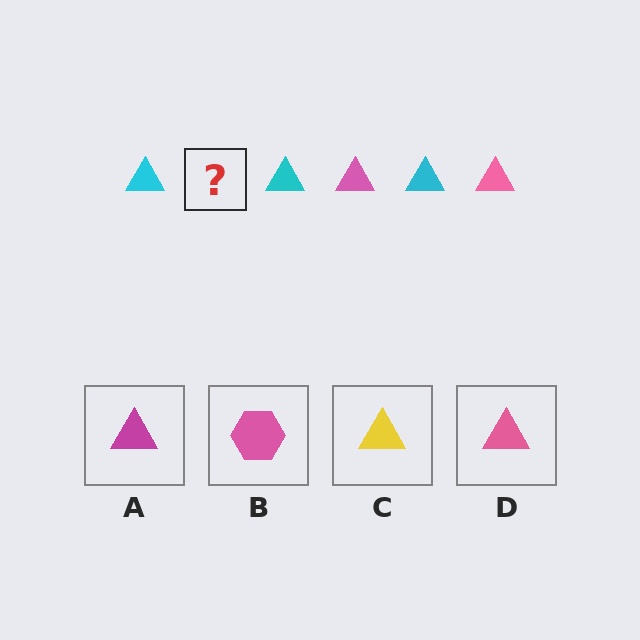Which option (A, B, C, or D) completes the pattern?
D.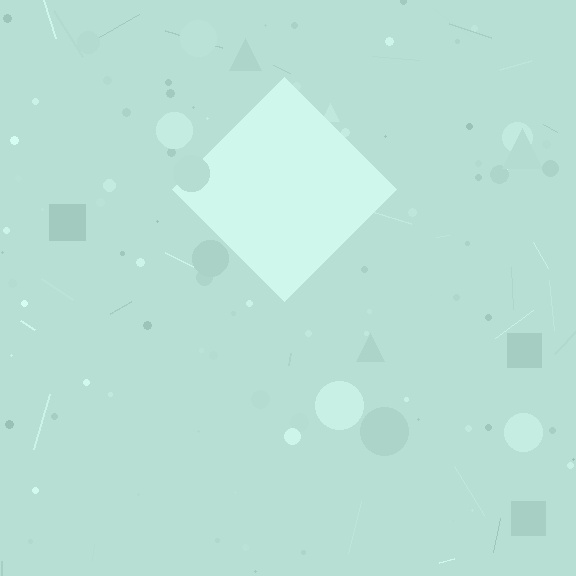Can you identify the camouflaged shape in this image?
The camouflaged shape is a diamond.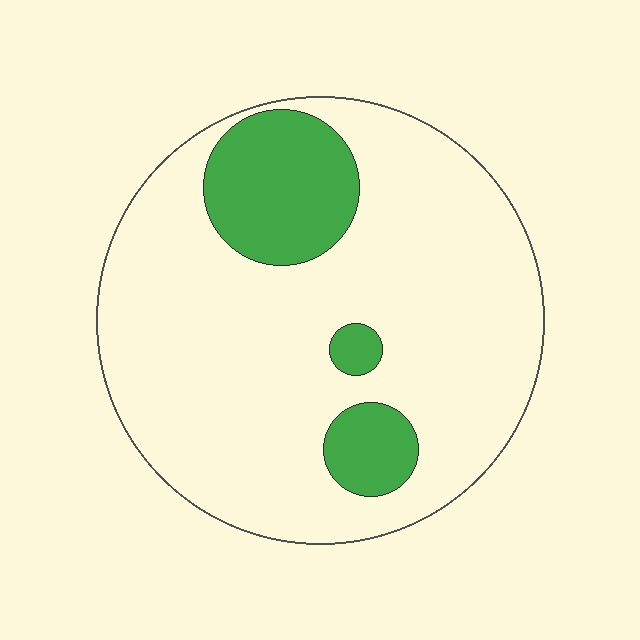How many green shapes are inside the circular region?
3.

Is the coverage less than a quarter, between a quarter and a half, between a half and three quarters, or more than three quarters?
Less than a quarter.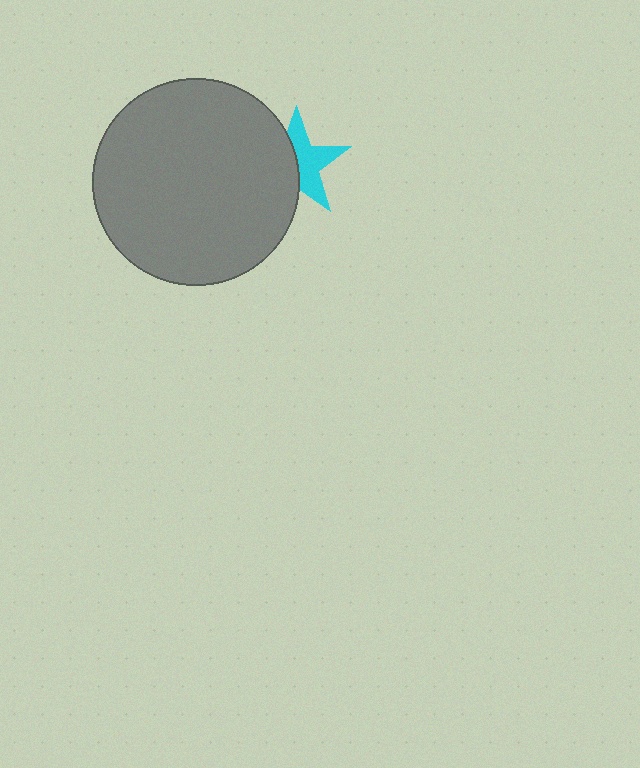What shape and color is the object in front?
The object in front is a gray circle.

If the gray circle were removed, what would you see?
You would see the complete cyan star.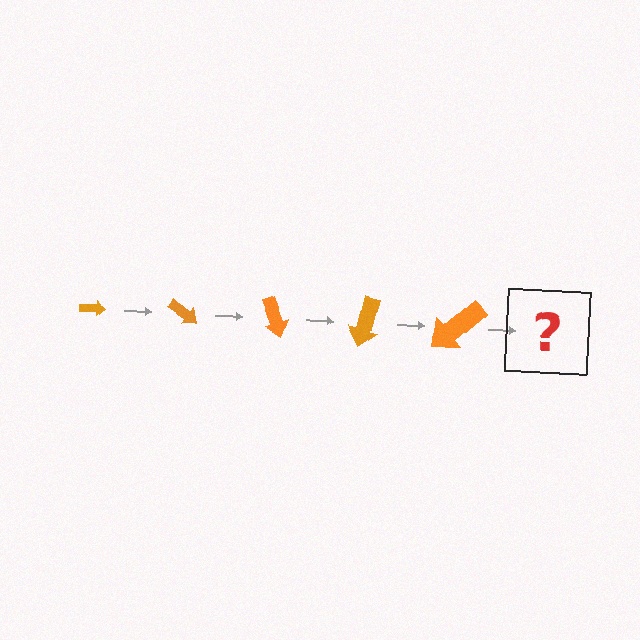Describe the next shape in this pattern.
It should be an arrow, larger than the previous one and rotated 175 degrees from the start.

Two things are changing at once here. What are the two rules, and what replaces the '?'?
The two rules are that the arrow grows larger each step and it rotates 35 degrees each step. The '?' should be an arrow, larger than the previous one and rotated 175 degrees from the start.